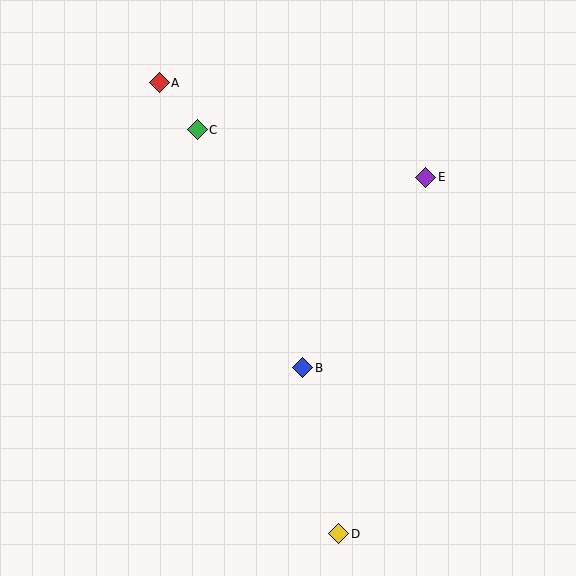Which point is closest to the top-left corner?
Point A is closest to the top-left corner.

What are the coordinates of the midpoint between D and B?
The midpoint between D and B is at (321, 451).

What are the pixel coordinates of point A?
Point A is at (159, 83).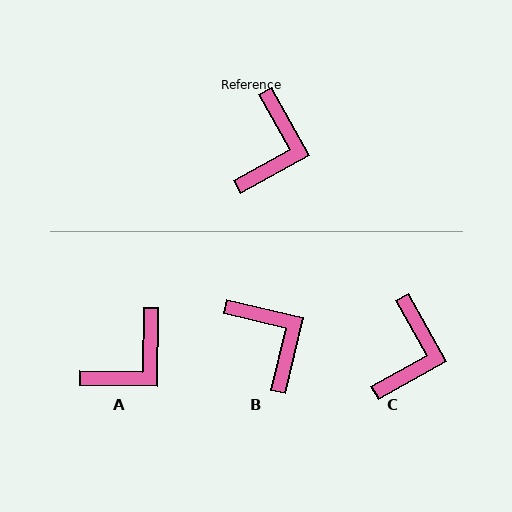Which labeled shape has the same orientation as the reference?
C.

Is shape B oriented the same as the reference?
No, it is off by about 48 degrees.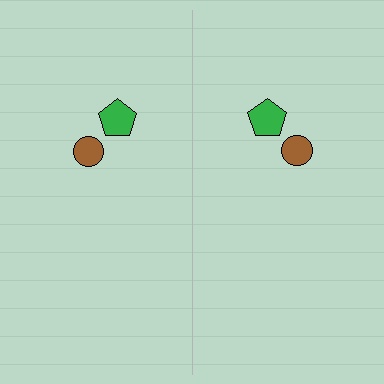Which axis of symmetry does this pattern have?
The pattern has a vertical axis of symmetry running through the center of the image.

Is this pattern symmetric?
Yes, this pattern has bilateral (reflection) symmetry.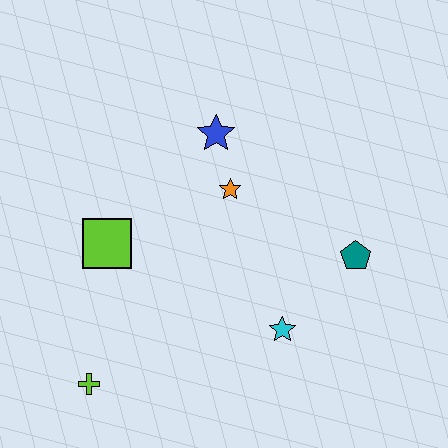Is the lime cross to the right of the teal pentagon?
No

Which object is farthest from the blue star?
The lime cross is farthest from the blue star.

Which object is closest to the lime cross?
The lime square is closest to the lime cross.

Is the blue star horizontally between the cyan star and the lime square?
Yes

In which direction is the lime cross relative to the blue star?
The lime cross is below the blue star.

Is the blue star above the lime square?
Yes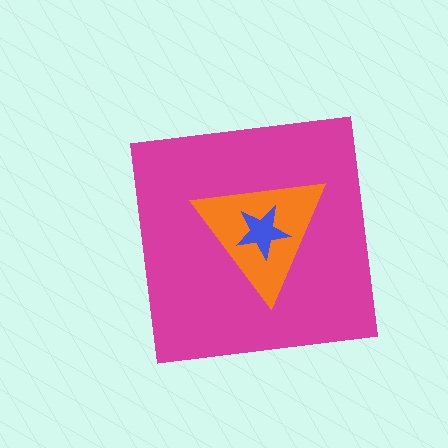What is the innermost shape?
The blue star.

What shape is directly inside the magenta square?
The orange triangle.